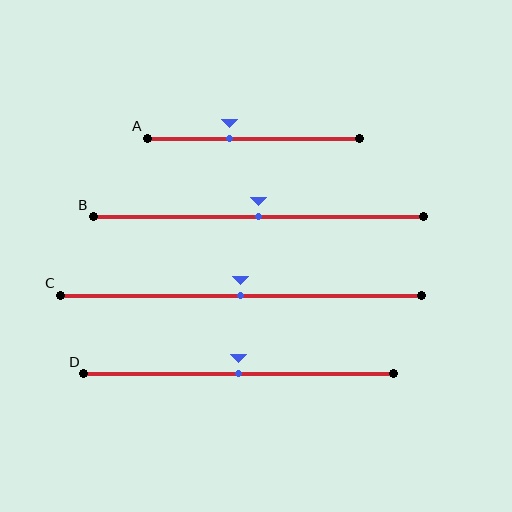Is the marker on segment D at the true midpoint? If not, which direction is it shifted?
Yes, the marker on segment D is at the true midpoint.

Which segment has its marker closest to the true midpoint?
Segment B has its marker closest to the true midpoint.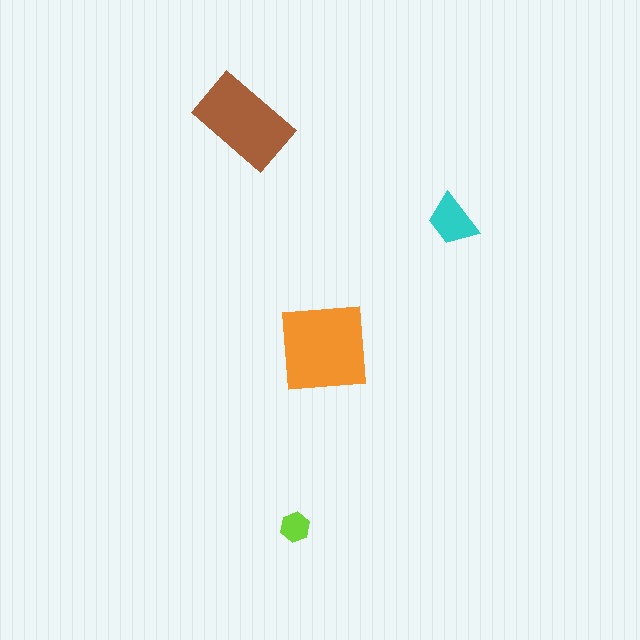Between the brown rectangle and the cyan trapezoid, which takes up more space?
The brown rectangle.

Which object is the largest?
The orange square.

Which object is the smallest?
The lime hexagon.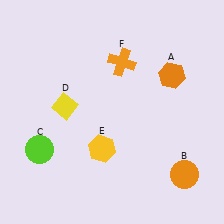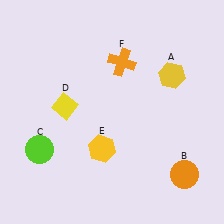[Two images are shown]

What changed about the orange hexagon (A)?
In Image 1, A is orange. In Image 2, it changed to yellow.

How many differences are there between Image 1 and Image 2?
There is 1 difference between the two images.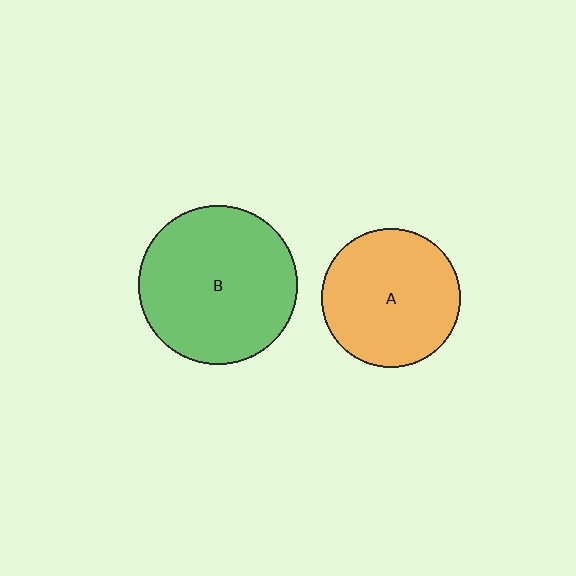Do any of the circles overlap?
No, none of the circles overlap.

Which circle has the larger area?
Circle B (green).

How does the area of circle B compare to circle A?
Approximately 1.3 times.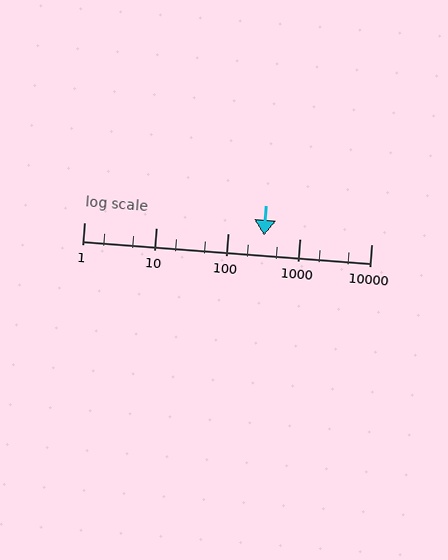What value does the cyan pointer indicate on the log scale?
The pointer indicates approximately 320.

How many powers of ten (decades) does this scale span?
The scale spans 4 decades, from 1 to 10000.